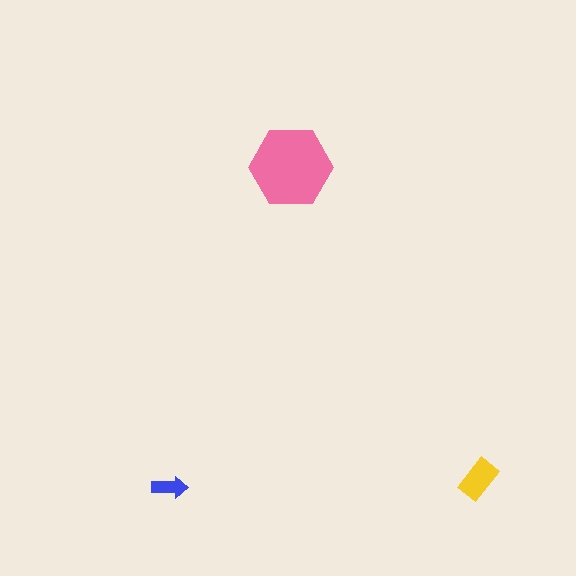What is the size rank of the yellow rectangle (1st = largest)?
2nd.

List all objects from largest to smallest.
The pink hexagon, the yellow rectangle, the blue arrow.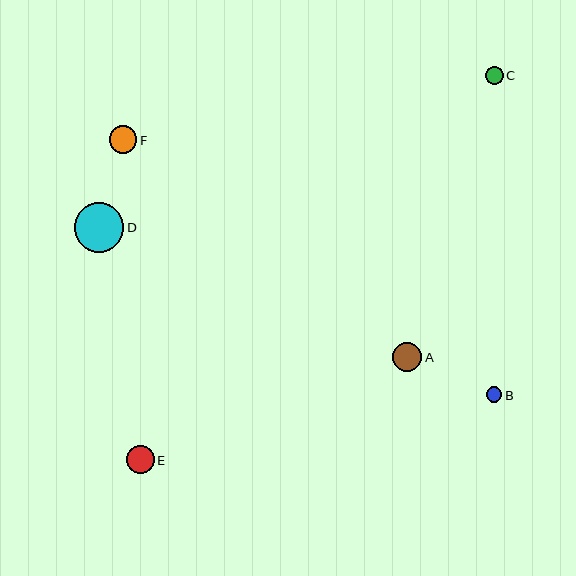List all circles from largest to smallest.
From largest to smallest: D, A, E, F, C, B.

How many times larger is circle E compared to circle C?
Circle E is approximately 1.6 times the size of circle C.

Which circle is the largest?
Circle D is the largest with a size of approximately 49 pixels.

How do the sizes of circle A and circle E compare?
Circle A and circle E are approximately the same size.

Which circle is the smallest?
Circle B is the smallest with a size of approximately 16 pixels.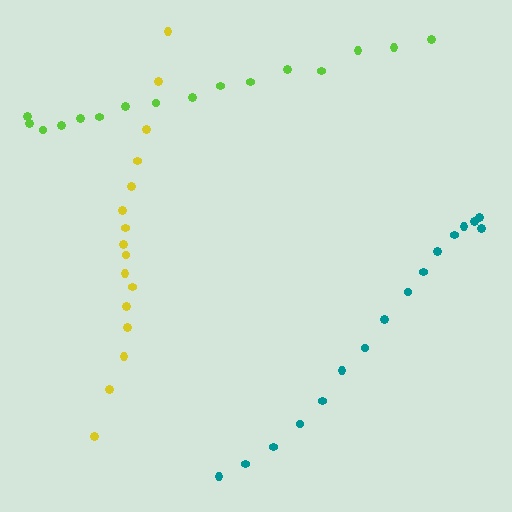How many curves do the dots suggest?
There are 3 distinct paths.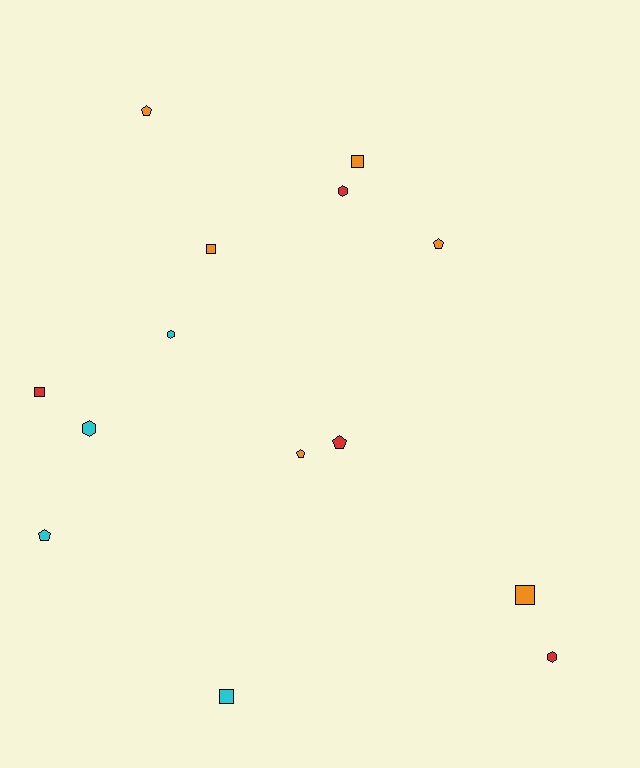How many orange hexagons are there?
There are no orange hexagons.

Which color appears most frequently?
Orange, with 6 objects.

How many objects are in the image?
There are 14 objects.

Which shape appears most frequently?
Square, with 5 objects.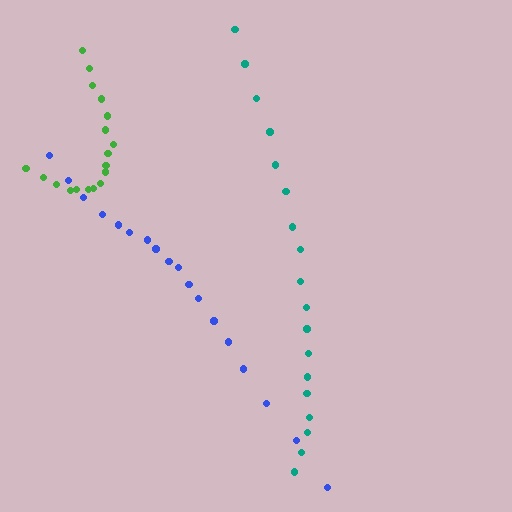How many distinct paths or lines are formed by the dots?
There are 3 distinct paths.